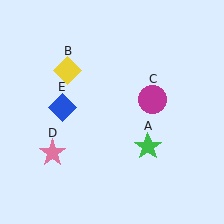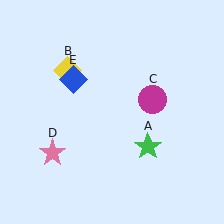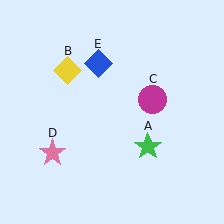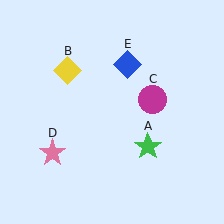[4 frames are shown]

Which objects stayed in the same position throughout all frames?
Green star (object A) and yellow diamond (object B) and magenta circle (object C) and pink star (object D) remained stationary.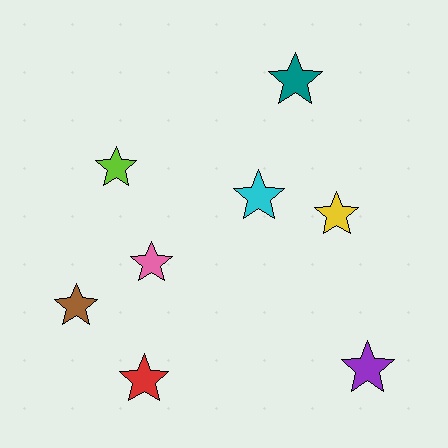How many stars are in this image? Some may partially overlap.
There are 8 stars.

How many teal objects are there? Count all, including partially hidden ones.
There is 1 teal object.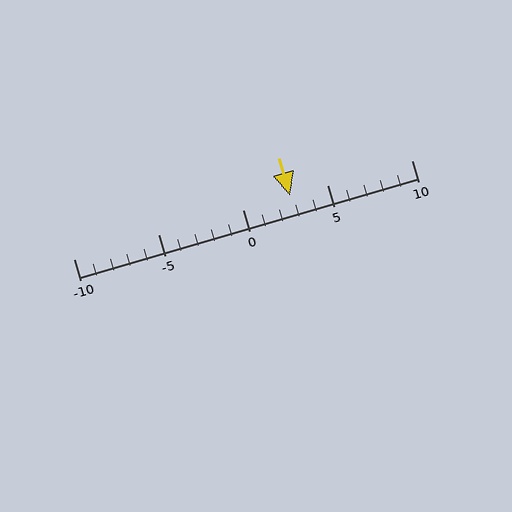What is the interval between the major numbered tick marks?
The major tick marks are spaced 5 units apart.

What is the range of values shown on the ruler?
The ruler shows values from -10 to 10.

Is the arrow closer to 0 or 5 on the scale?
The arrow is closer to 5.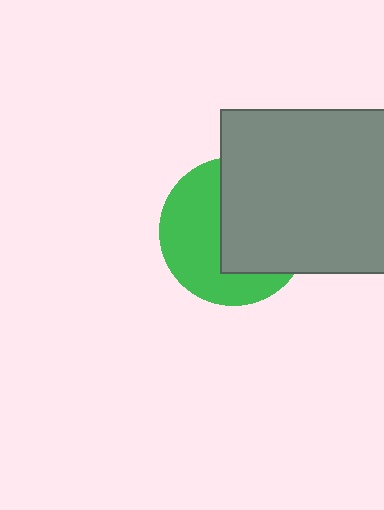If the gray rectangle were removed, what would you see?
You would see the complete green circle.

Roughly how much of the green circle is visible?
About half of it is visible (roughly 49%).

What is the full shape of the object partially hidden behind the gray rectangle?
The partially hidden object is a green circle.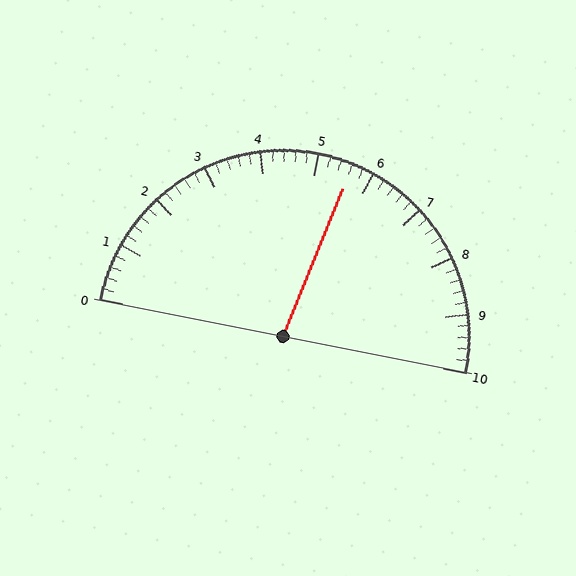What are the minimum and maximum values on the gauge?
The gauge ranges from 0 to 10.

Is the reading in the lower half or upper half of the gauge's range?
The reading is in the upper half of the range (0 to 10).